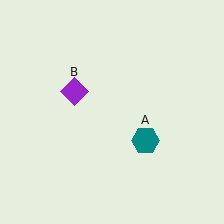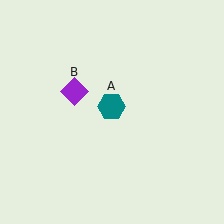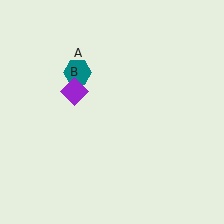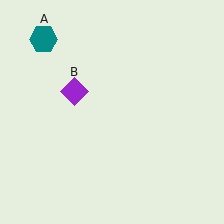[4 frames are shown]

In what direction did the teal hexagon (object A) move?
The teal hexagon (object A) moved up and to the left.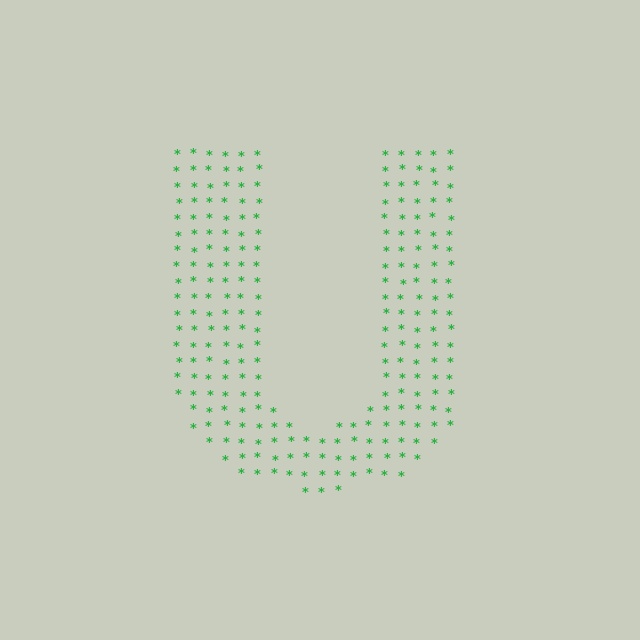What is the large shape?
The large shape is the letter U.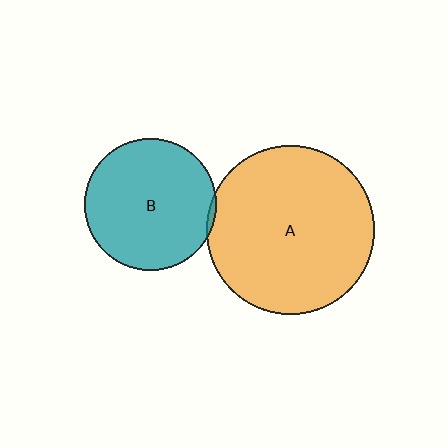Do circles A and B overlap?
Yes.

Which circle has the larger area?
Circle A (orange).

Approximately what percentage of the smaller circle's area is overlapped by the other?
Approximately 5%.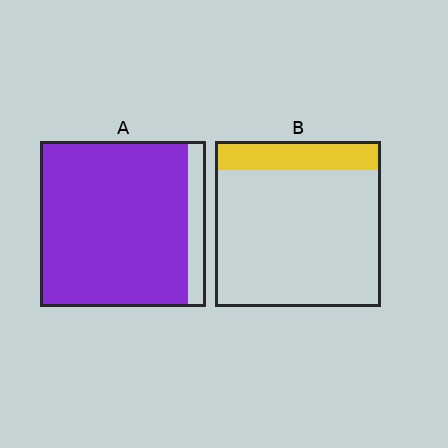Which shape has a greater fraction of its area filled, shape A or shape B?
Shape A.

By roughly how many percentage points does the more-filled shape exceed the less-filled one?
By roughly 70 percentage points (A over B).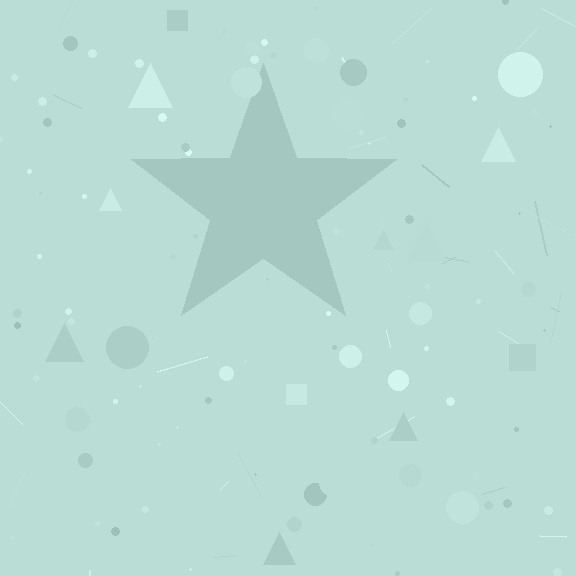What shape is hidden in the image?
A star is hidden in the image.